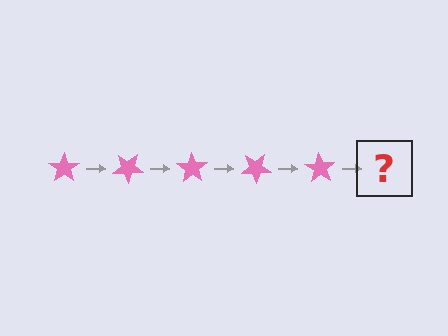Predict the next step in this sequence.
The next step is a pink star rotated 175 degrees.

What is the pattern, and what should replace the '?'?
The pattern is that the star rotates 35 degrees each step. The '?' should be a pink star rotated 175 degrees.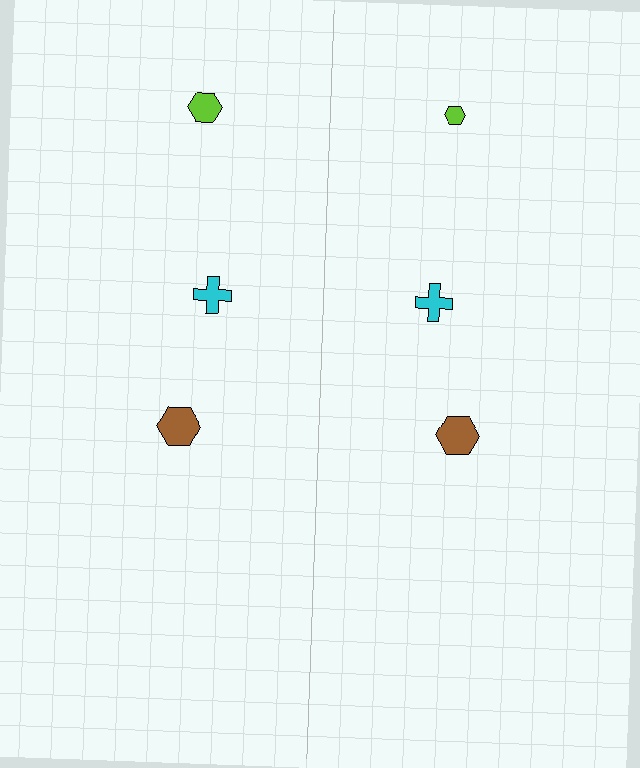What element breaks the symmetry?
The lime hexagon on the right side has a different size than its mirror counterpart.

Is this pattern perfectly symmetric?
No, the pattern is not perfectly symmetric. The lime hexagon on the right side has a different size than its mirror counterpart.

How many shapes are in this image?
There are 6 shapes in this image.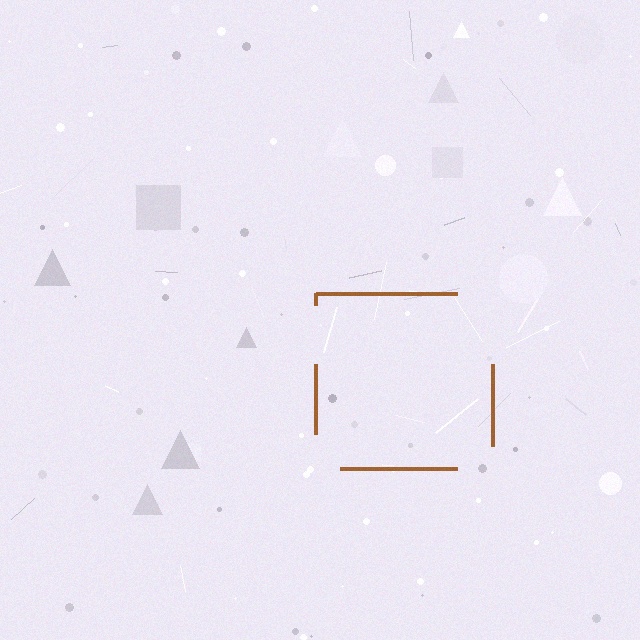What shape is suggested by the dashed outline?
The dashed outline suggests a square.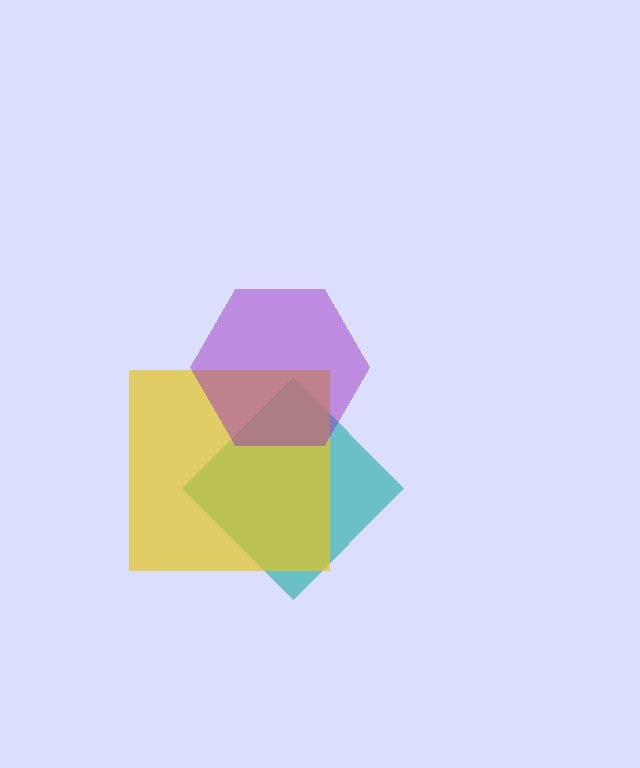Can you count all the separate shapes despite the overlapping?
Yes, there are 3 separate shapes.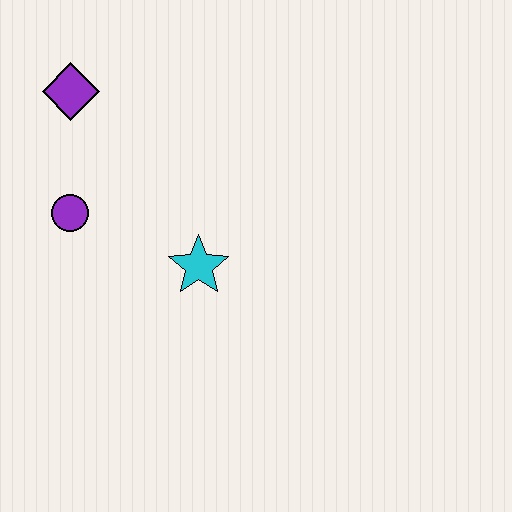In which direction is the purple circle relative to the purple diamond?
The purple circle is below the purple diamond.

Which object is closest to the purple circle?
The purple diamond is closest to the purple circle.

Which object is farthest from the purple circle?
The cyan star is farthest from the purple circle.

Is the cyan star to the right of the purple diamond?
Yes